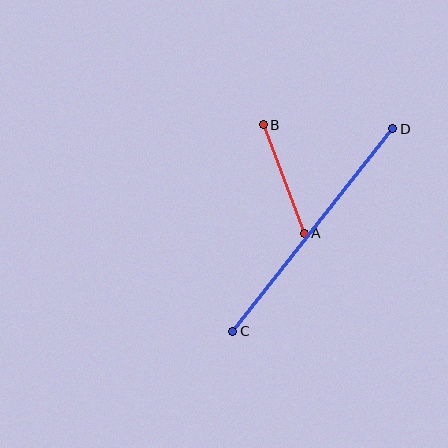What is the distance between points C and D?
The distance is approximately 258 pixels.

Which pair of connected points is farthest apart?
Points C and D are farthest apart.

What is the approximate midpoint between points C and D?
The midpoint is at approximately (313, 230) pixels.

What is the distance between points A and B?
The distance is approximately 116 pixels.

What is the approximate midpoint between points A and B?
The midpoint is at approximately (284, 179) pixels.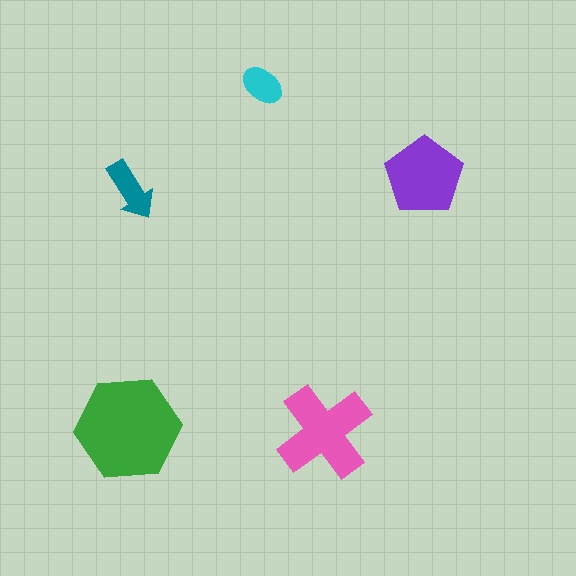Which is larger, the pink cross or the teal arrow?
The pink cross.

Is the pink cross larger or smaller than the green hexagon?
Smaller.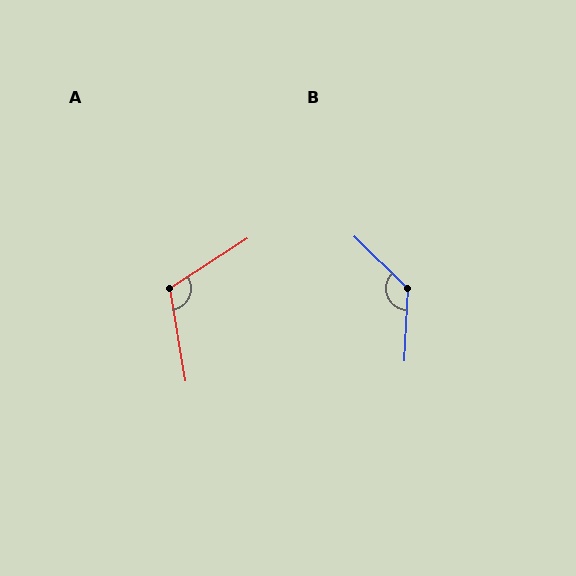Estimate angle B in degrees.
Approximately 132 degrees.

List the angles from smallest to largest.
A (113°), B (132°).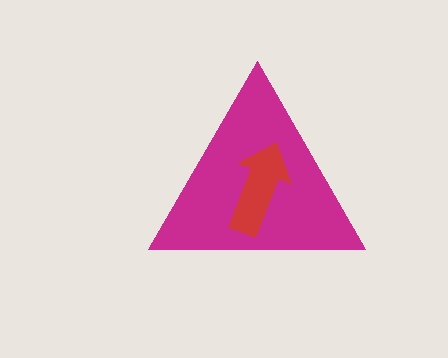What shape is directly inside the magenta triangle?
The red arrow.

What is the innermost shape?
The red arrow.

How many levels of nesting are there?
2.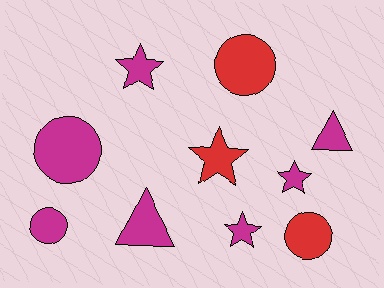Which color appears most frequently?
Magenta, with 7 objects.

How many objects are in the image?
There are 10 objects.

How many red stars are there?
There is 1 red star.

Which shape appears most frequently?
Star, with 4 objects.